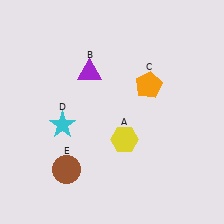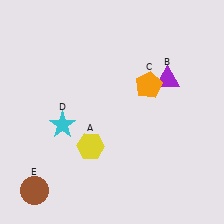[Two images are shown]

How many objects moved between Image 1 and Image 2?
3 objects moved between the two images.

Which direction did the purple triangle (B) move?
The purple triangle (B) moved right.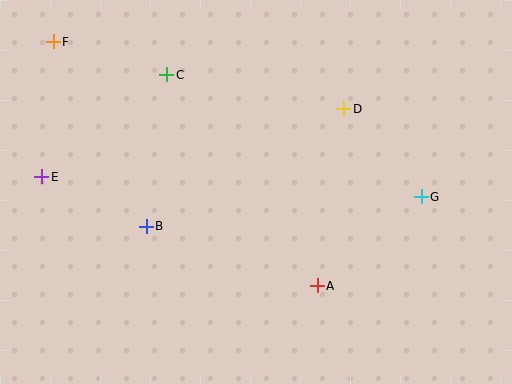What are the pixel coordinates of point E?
Point E is at (42, 177).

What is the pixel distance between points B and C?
The distance between B and C is 153 pixels.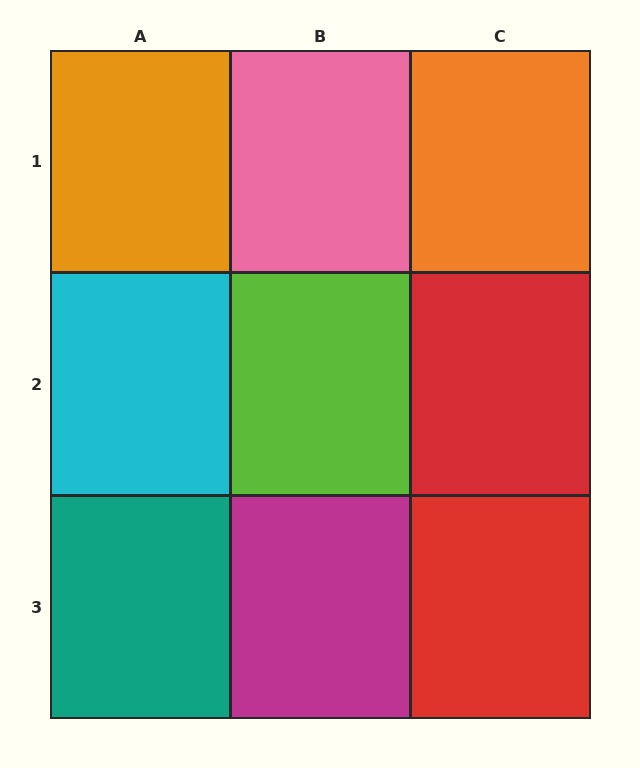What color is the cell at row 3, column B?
Magenta.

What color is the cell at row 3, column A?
Teal.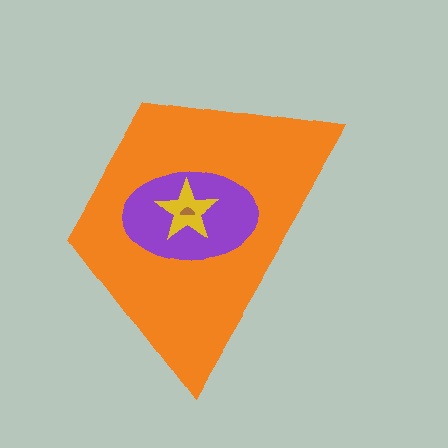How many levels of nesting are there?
4.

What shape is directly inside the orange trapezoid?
The purple ellipse.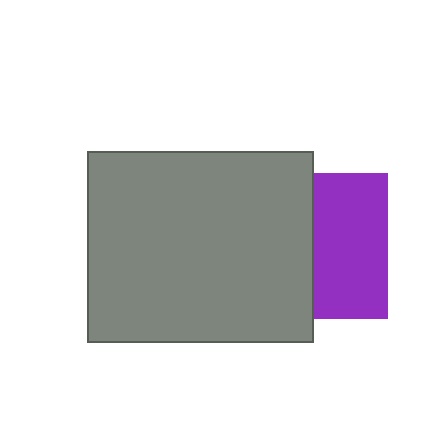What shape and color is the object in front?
The object in front is a gray rectangle.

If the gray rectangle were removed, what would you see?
You would see the complete purple square.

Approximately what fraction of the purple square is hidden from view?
Roughly 49% of the purple square is hidden behind the gray rectangle.